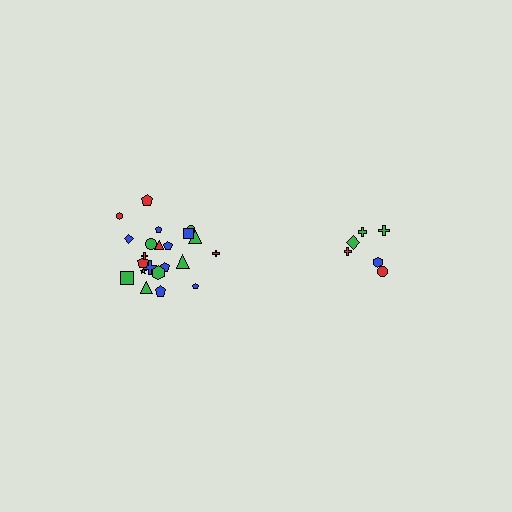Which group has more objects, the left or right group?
The left group.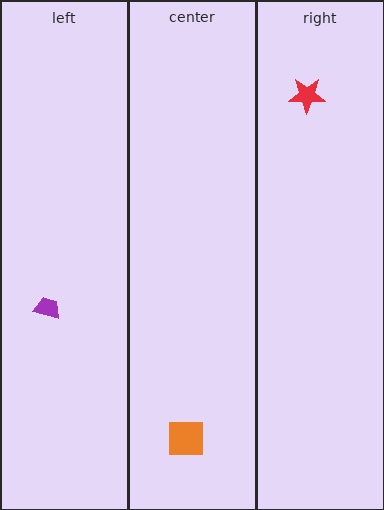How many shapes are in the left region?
1.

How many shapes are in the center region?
1.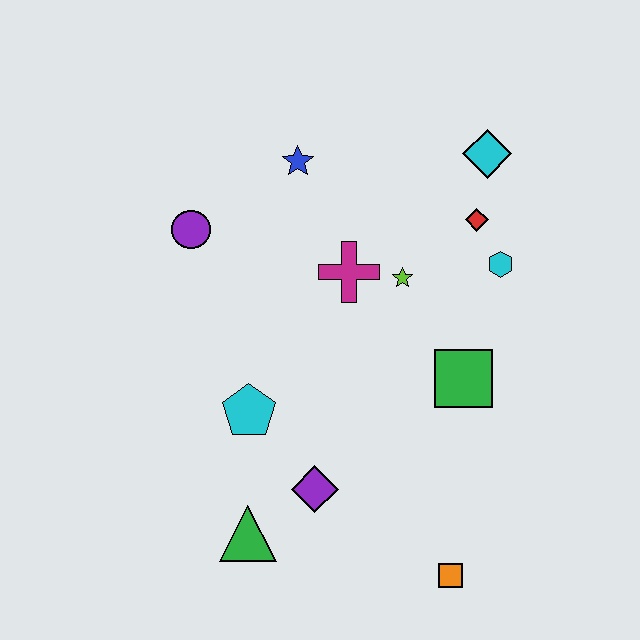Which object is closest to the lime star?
The magenta cross is closest to the lime star.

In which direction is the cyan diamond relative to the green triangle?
The cyan diamond is above the green triangle.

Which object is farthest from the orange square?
The blue star is farthest from the orange square.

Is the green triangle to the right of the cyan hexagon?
No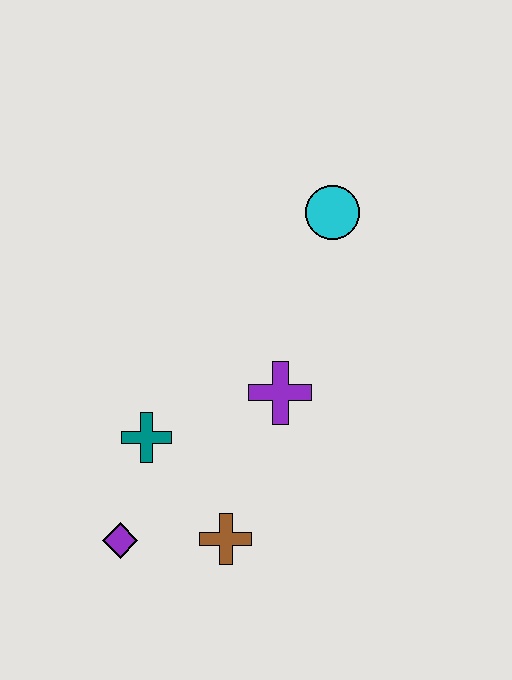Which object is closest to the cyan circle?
The purple cross is closest to the cyan circle.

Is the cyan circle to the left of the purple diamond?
No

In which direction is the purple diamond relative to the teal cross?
The purple diamond is below the teal cross.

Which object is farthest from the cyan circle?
The purple diamond is farthest from the cyan circle.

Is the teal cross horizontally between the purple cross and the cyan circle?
No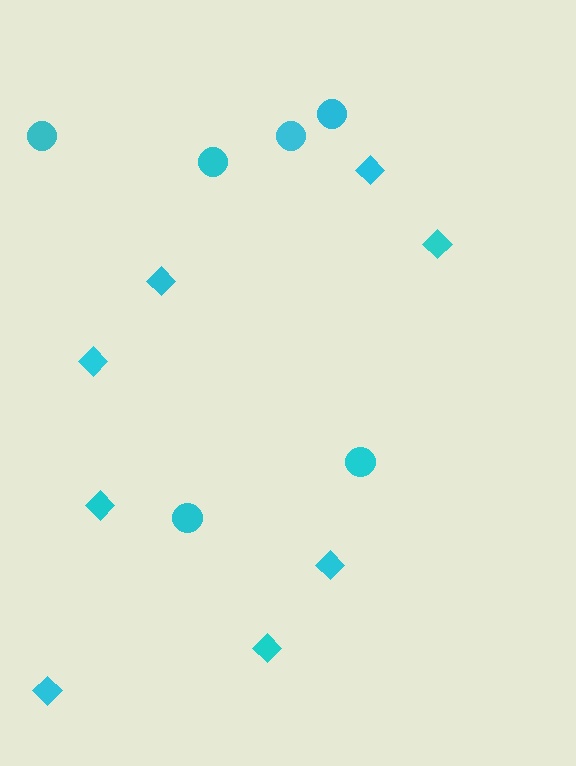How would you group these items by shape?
There are 2 groups: one group of circles (6) and one group of diamonds (8).